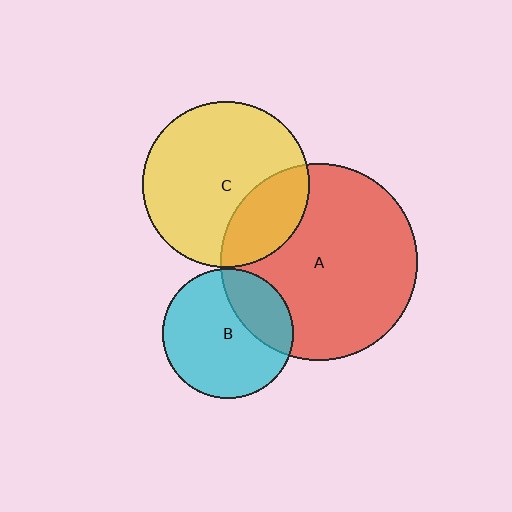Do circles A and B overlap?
Yes.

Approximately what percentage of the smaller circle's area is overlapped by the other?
Approximately 30%.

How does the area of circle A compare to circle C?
Approximately 1.4 times.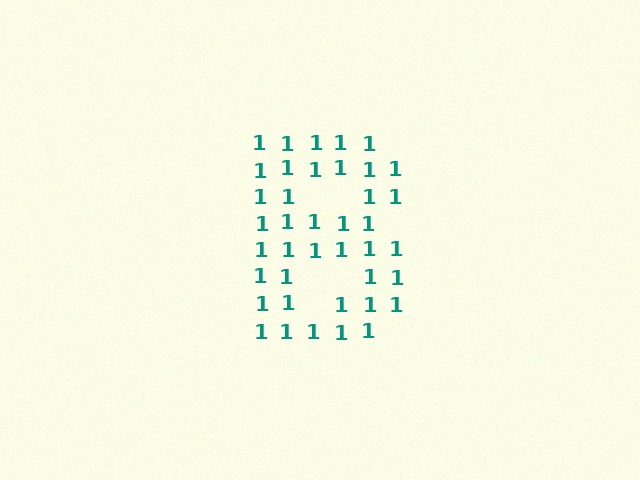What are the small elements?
The small elements are digit 1's.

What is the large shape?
The large shape is the letter B.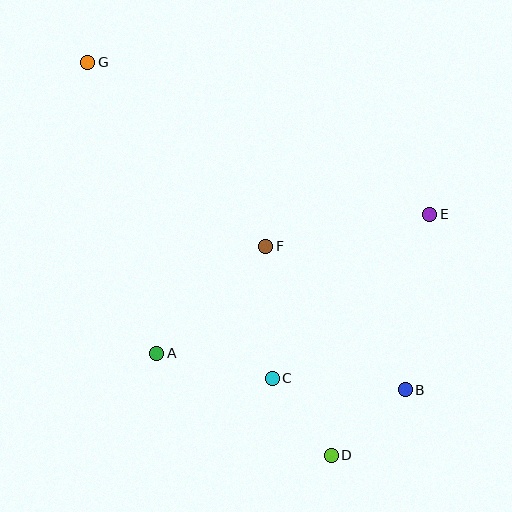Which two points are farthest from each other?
Points D and G are farthest from each other.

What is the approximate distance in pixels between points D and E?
The distance between D and E is approximately 260 pixels.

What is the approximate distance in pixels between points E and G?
The distance between E and G is approximately 374 pixels.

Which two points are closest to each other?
Points C and D are closest to each other.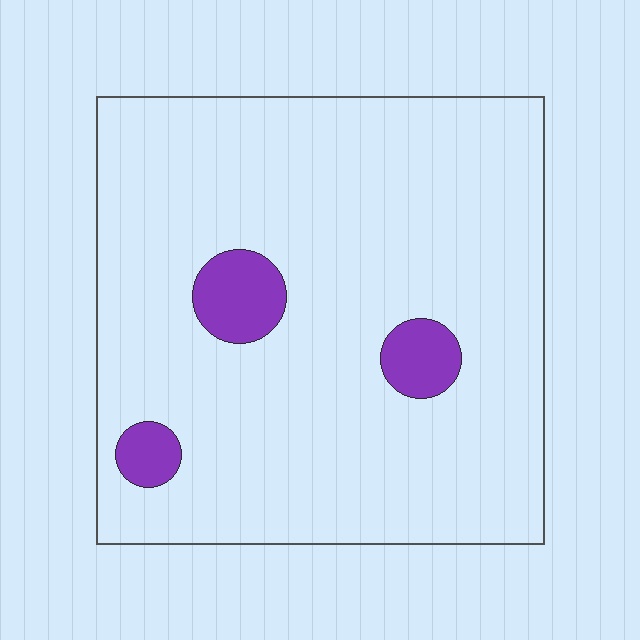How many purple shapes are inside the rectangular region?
3.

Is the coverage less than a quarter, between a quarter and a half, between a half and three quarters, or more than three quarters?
Less than a quarter.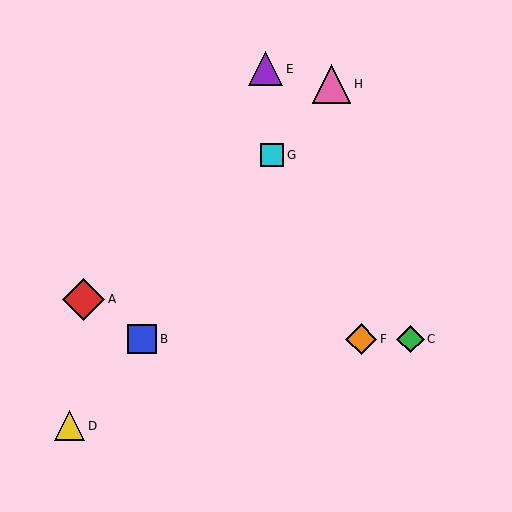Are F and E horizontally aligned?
No, F is at y≈339 and E is at y≈69.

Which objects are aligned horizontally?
Objects B, C, F are aligned horizontally.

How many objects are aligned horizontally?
3 objects (B, C, F) are aligned horizontally.